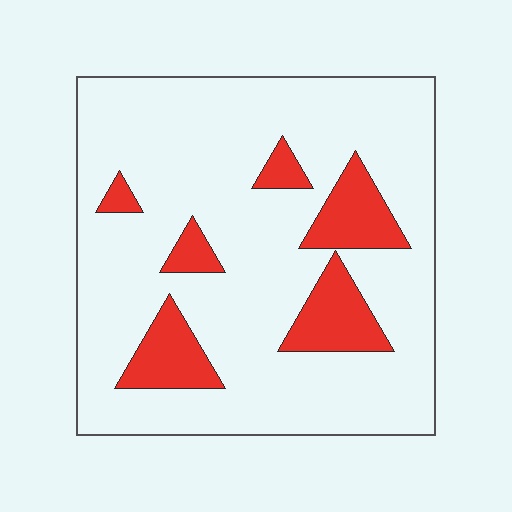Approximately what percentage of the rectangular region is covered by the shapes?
Approximately 15%.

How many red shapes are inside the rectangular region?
6.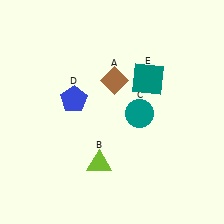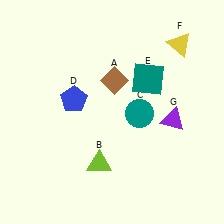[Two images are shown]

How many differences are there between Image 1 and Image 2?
There are 2 differences between the two images.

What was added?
A yellow triangle (F), a purple triangle (G) were added in Image 2.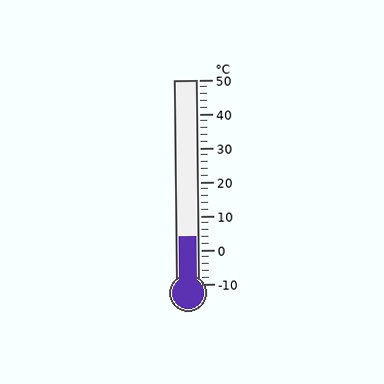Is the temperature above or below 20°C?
The temperature is below 20°C.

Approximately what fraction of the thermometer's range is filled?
The thermometer is filled to approximately 25% of its range.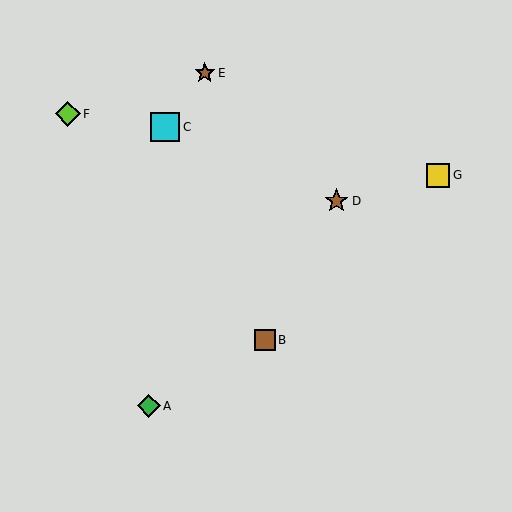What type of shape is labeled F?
Shape F is a lime diamond.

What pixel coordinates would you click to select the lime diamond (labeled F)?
Click at (68, 114) to select the lime diamond F.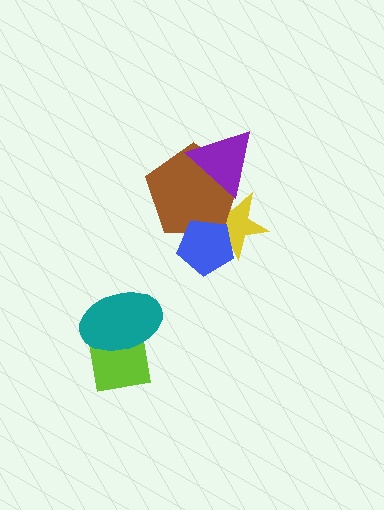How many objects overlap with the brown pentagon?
3 objects overlap with the brown pentagon.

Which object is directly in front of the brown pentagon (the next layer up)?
The purple triangle is directly in front of the brown pentagon.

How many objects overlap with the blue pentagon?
2 objects overlap with the blue pentagon.